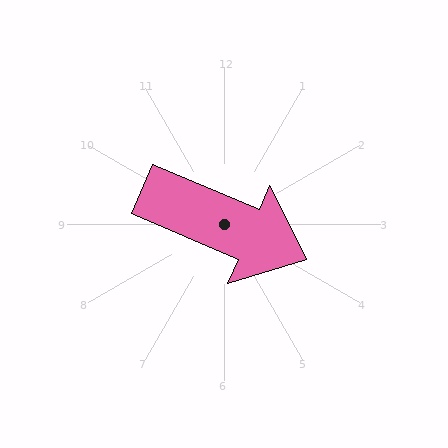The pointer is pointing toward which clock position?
Roughly 4 o'clock.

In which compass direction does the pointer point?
Southeast.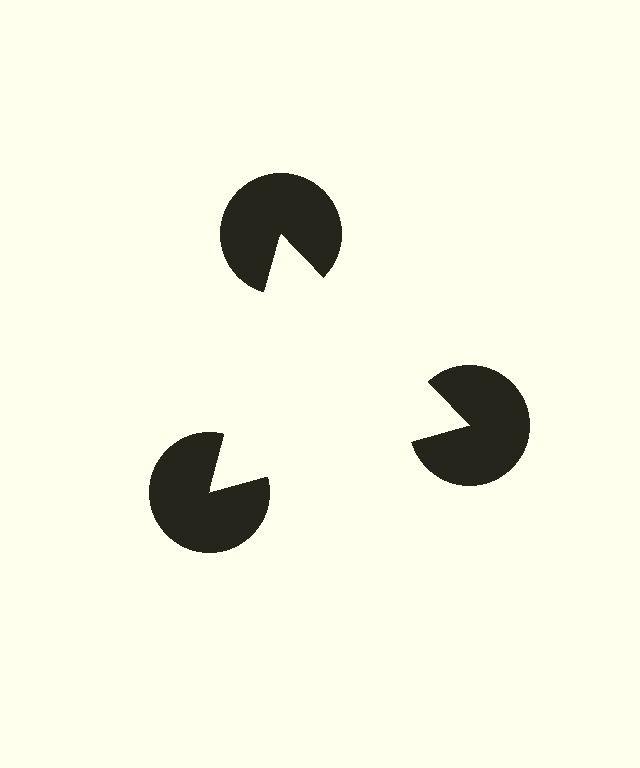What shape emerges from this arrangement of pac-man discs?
An illusory triangle — its edges are inferred from the aligned wedge cuts in the pac-man discs, not physically drawn.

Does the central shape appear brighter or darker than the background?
It typically appears slightly brighter than the background, even though no actual brightness change is drawn.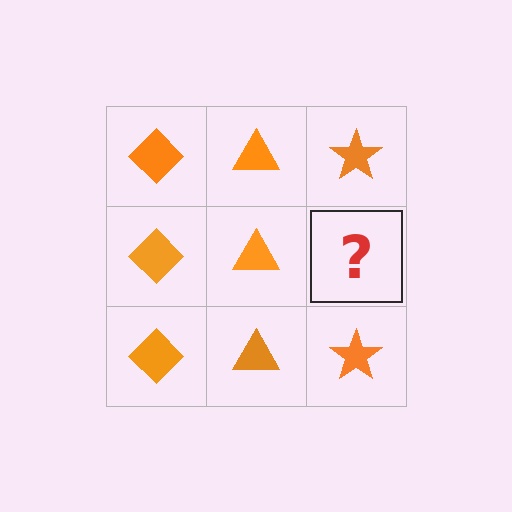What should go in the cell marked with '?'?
The missing cell should contain an orange star.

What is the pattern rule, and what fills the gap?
The rule is that each column has a consistent shape. The gap should be filled with an orange star.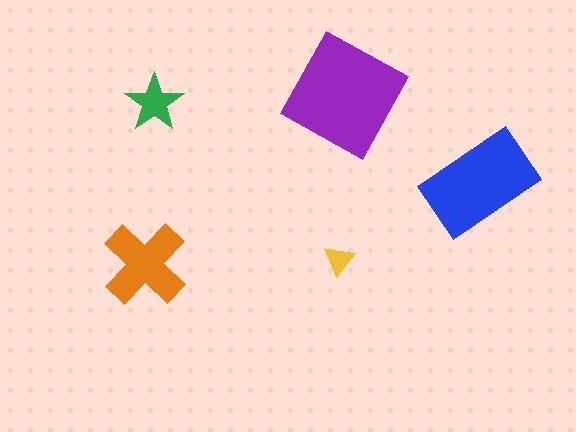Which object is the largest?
The purple square.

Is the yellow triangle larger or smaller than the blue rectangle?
Smaller.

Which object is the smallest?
The yellow triangle.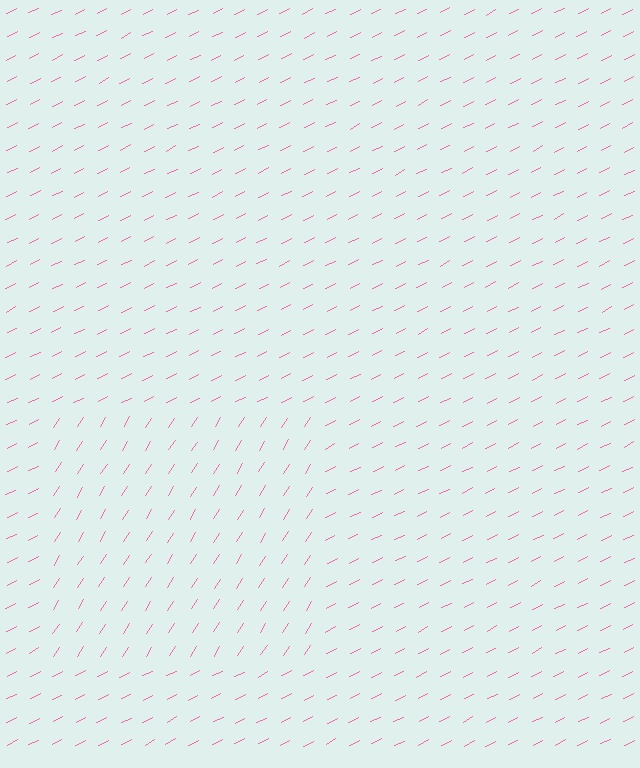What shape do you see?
I see a rectangle.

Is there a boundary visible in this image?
Yes, there is a texture boundary formed by a change in line orientation.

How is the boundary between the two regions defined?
The boundary is defined purely by a change in line orientation (approximately 30 degrees difference). All lines are the same color and thickness.